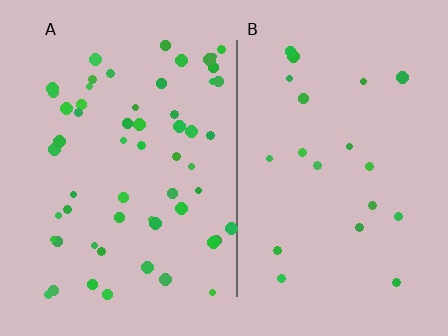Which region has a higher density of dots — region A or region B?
A (the left).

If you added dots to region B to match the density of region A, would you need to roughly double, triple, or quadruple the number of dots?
Approximately triple.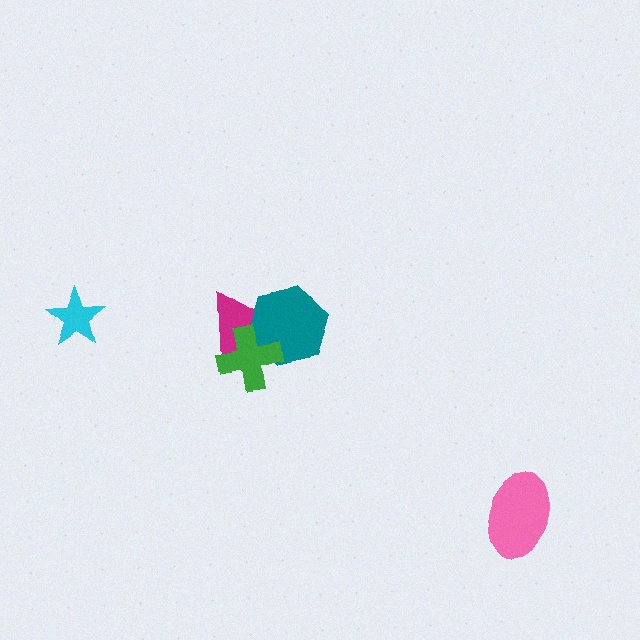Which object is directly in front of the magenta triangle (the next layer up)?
The teal hexagon is directly in front of the magenta triangle.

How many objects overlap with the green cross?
2 objects overlap with the green cross.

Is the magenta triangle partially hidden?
Yes, it is partially covered by another shape.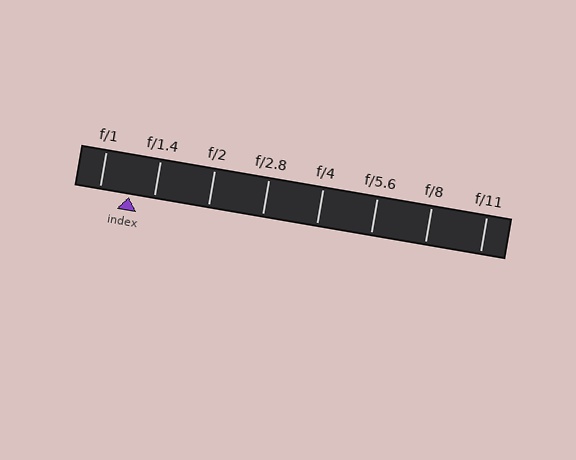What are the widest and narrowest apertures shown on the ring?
The widest aperture shown is f/1 and the narrowest is f/11.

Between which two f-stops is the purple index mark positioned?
The index mark is between f/1 and f/1.4.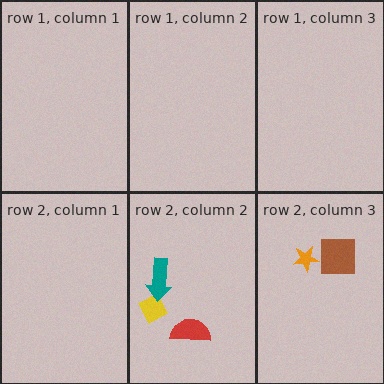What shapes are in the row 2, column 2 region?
The yellow diamond, the teal arrow, the red semicircle.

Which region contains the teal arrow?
The row 2, column 2 region.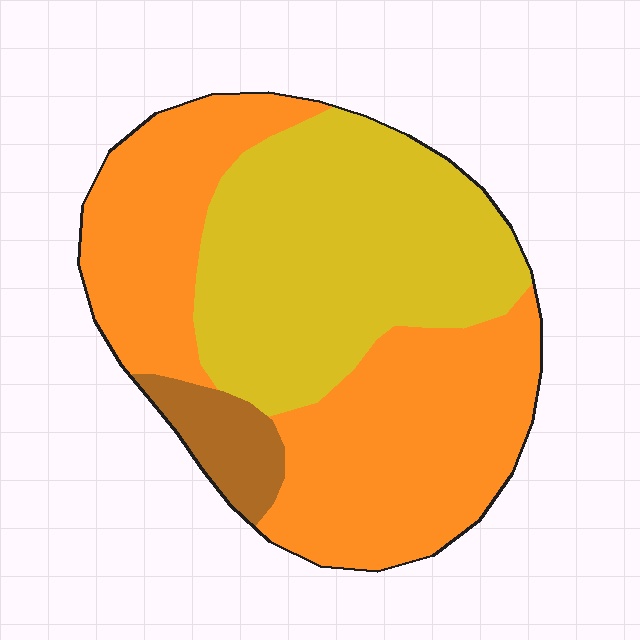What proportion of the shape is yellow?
Yellow covers around 40% of the shape.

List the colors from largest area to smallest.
From largest to smallest: orange, yellow, brown.